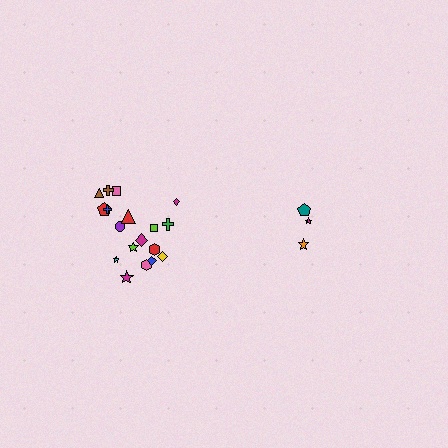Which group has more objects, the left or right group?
The left group.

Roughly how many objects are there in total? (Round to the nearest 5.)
Roughly 20 objects in total.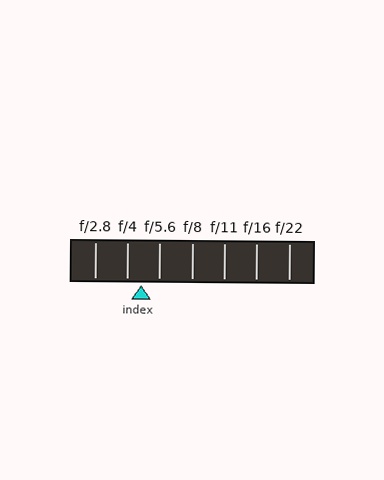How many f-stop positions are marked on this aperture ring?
There are 7 f-stop positions marked.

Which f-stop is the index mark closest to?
The index mark is closest to f/4.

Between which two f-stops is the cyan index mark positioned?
The index mark is between f/4 and f/5.6.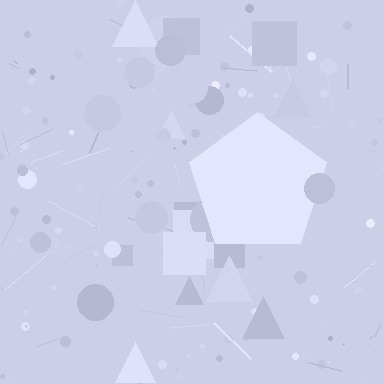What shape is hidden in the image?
A pentagon is hidden in the image.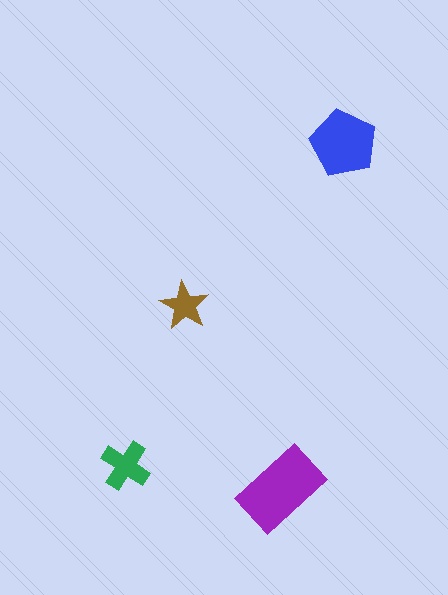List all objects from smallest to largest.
The brown star, the green cross, the blue pentagon, the purple rectangle.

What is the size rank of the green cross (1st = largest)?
3rd.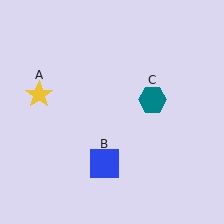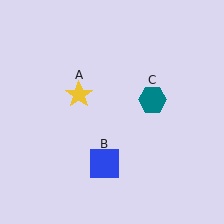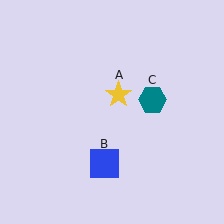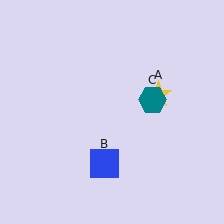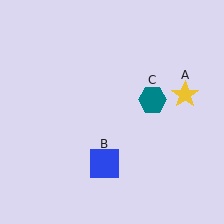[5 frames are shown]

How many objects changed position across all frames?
1 object changed position: yellow star (object A).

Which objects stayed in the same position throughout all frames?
Blue square (object B) and teal hexagon (object C) remained stationary.